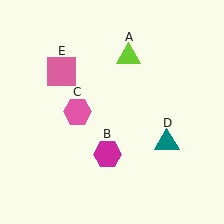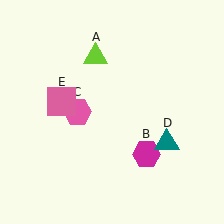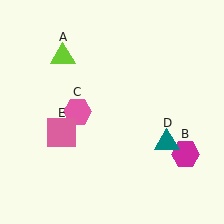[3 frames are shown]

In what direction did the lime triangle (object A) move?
The lime triangle (object A) moved left.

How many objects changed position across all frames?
3 objects changed position: lime triangle (object A), magenta hexagon (object B), pink square (object E).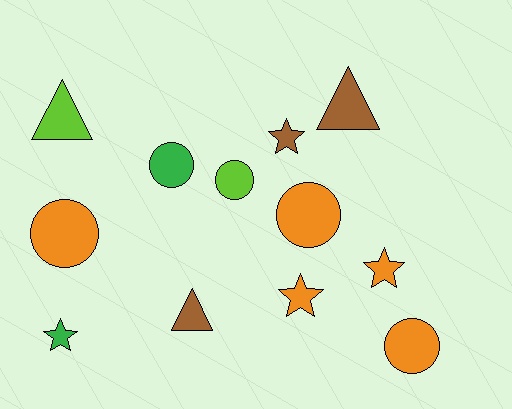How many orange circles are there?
There are 3 orange circles.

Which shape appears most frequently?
Circle, with 5 objects.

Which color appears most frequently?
Orange, with 5 objects.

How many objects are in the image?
There are 12 objects.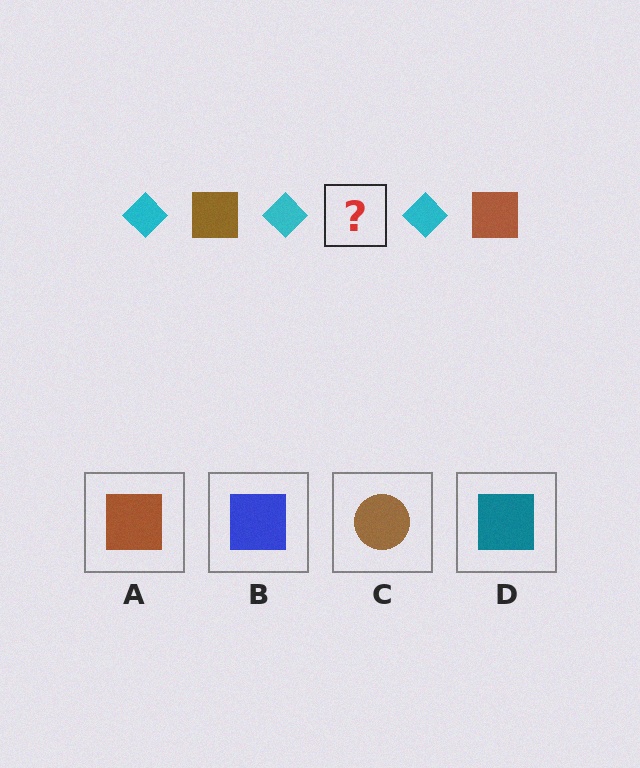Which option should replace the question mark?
Option A.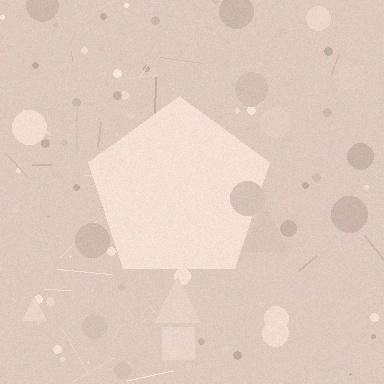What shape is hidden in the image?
A pentagon is hidden in the image.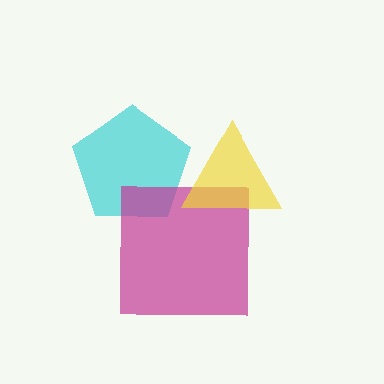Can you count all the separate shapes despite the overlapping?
Yes, there are 3 separate shapes.